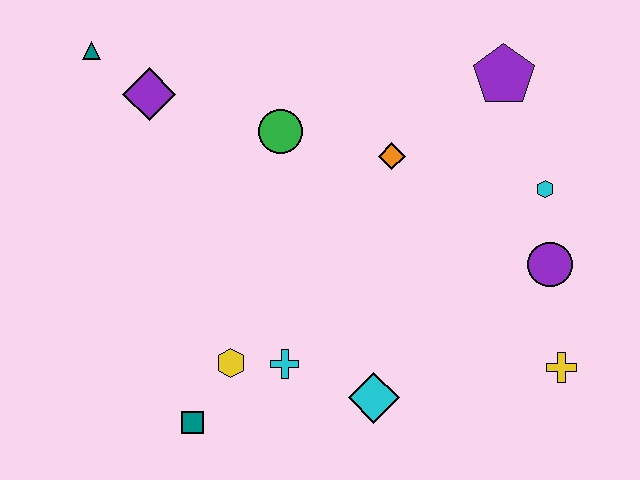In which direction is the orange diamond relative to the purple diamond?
The orange diamond is to the right of the purple diamond.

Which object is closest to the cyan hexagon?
The purple circle is closest to the cyan hexagon.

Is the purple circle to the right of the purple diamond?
Yes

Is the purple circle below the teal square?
No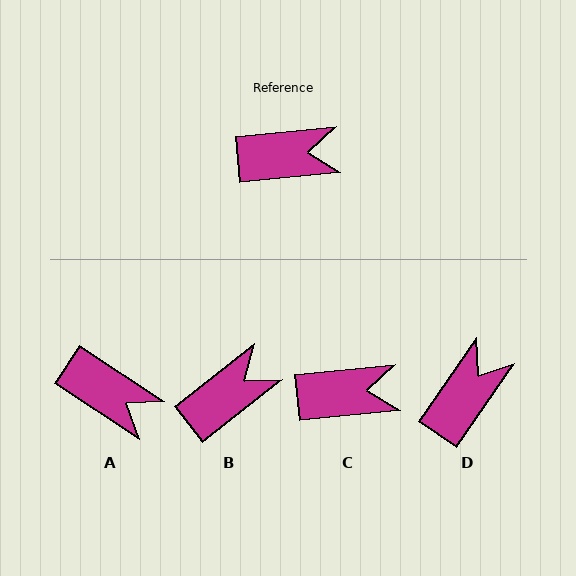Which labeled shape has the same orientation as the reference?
C.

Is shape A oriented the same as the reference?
No, it is off by about 39 degrees.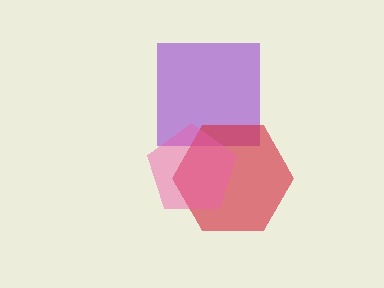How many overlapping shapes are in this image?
There are 3 overlapping shapes in the image.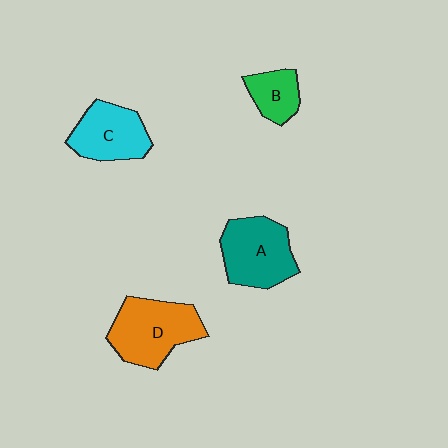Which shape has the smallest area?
Shape B (green).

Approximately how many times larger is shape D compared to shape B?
Approximately 2.1 times.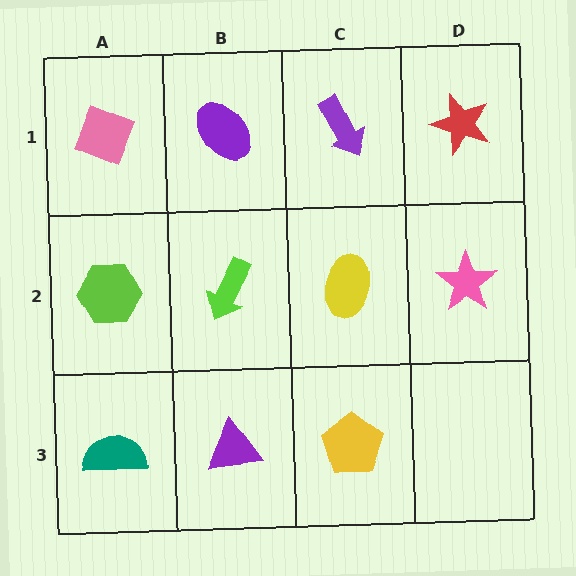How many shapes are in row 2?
4 shapes.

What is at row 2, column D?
A pink star.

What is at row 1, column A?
A pink diamond.